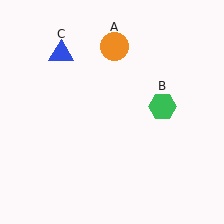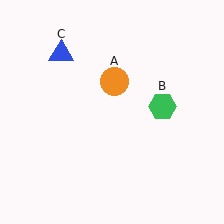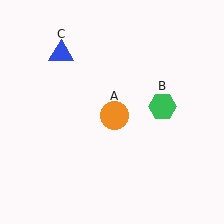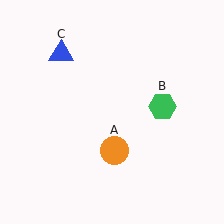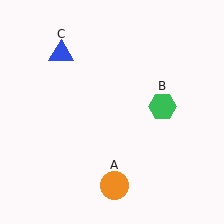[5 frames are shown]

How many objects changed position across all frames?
1 object changed position: orange circle (object A).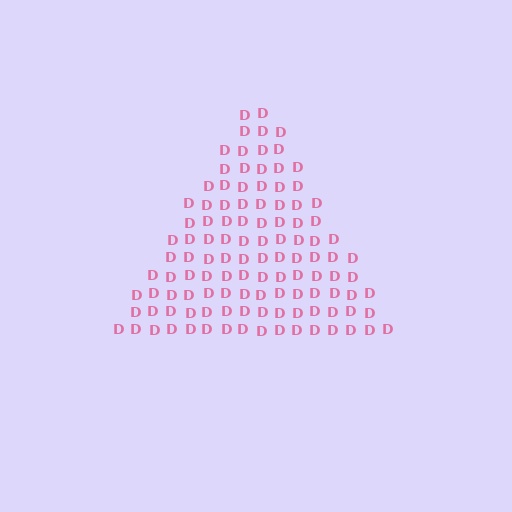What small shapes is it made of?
It is made of small letter D's.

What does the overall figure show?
The overall figure shows a triangle.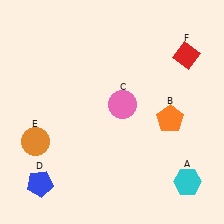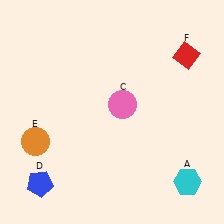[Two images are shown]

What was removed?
The orange pentagon (B) was removed in Image 2.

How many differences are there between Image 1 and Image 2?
There is 1 difference between the two images.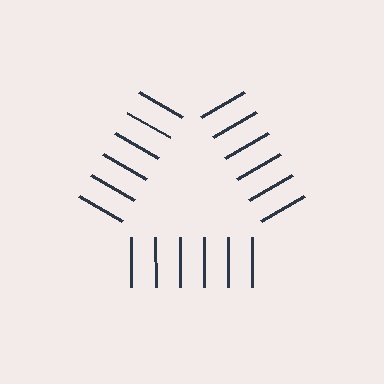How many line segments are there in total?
18 — 6 along each of the 3 edges.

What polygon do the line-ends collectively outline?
An illusory triangle — the line segments terminate on its edges but no continuous stroke is drawn.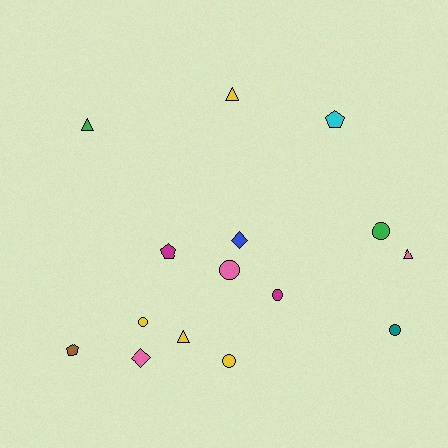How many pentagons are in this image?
There are 3 pentagons.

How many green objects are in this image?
There are 2 green objects.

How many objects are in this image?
There are 15 objects.